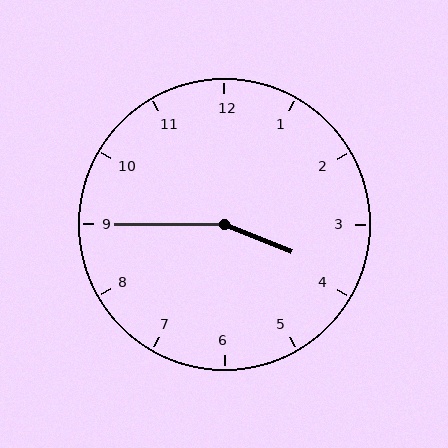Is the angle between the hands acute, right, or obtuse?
It is obtuse.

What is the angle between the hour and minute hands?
Approximately 158 degrees.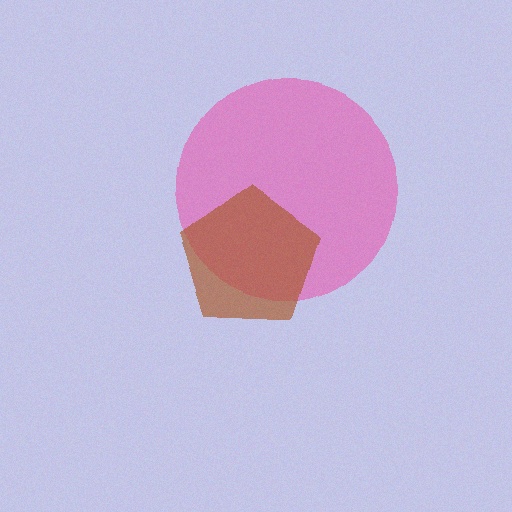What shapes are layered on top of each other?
The layered shapes are: a pink circle, a brown pentagon.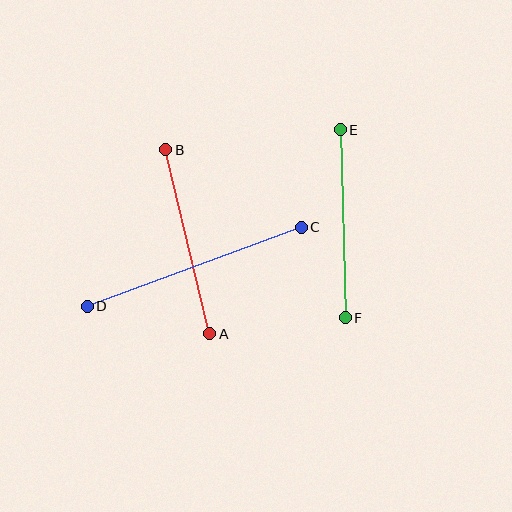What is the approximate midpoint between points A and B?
The midpoint is at approximately (188, 242) pixels.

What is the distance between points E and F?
The distance is approximately 188 pixels.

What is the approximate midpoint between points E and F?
The midpoint is at approximately (343, 224) pixels.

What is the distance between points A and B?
The distance is approximately 189 pixels.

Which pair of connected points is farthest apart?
Points C and D are farthest apart.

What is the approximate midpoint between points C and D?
The midpoint is at approximately (194, 267) pixels.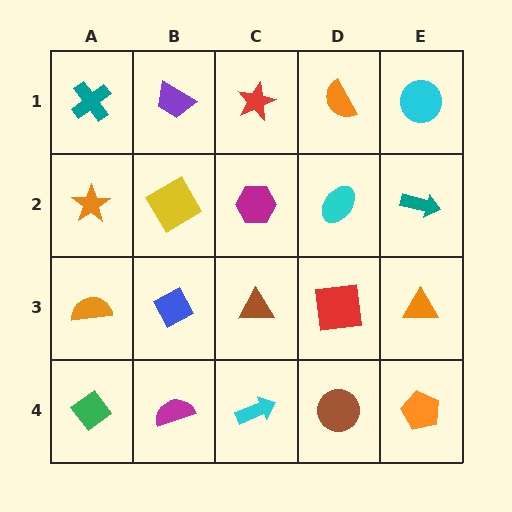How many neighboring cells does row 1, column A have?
2.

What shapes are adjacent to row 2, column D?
An orange semicircle (row 1, column D), a red square (row 3, column D), a magenta hexagon (row 2, column C), a teal arrow (row 2, column E).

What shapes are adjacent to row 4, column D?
A red square (row 3, column D), a cyan arrow (row 4, column C), an orange pentagon (row 4, column E).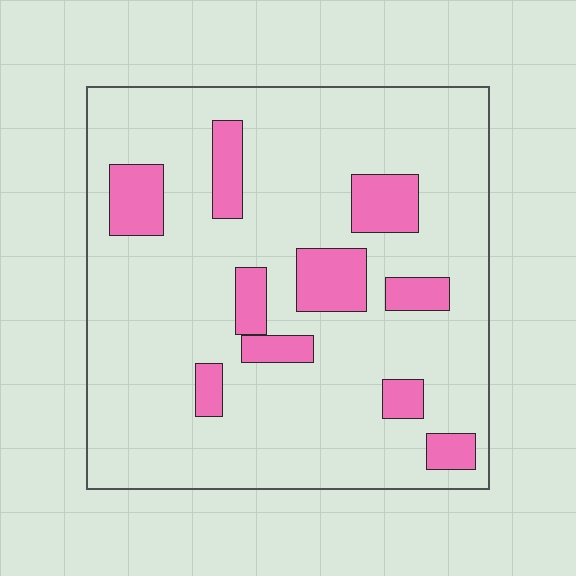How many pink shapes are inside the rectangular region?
10.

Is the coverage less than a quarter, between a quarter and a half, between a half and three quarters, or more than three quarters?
Less than a quarter.